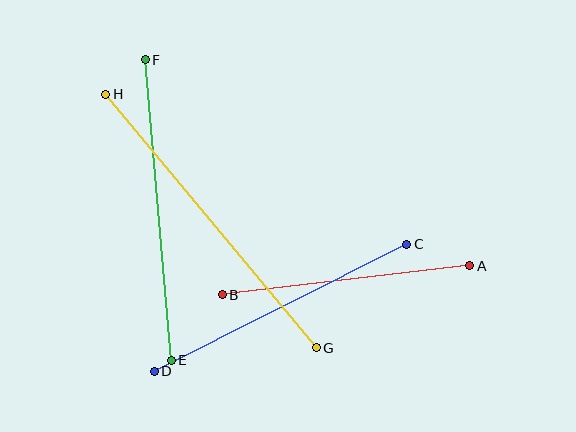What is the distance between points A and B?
The distance is approximately 249 pixels.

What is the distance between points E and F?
The distance is approximately 302 pixels.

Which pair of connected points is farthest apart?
Points G and H are farthest apart.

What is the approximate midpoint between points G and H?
The midpoint is at approximately (211, 221) pixels.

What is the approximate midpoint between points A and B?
The midpoint is at approximately (346, 280) pixels.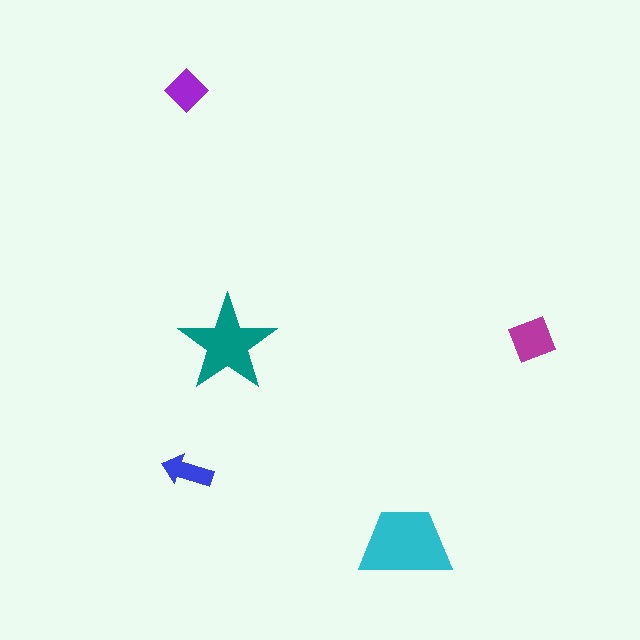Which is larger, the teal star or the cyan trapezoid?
The cyan trapezoid.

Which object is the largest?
The cyan trapezoid.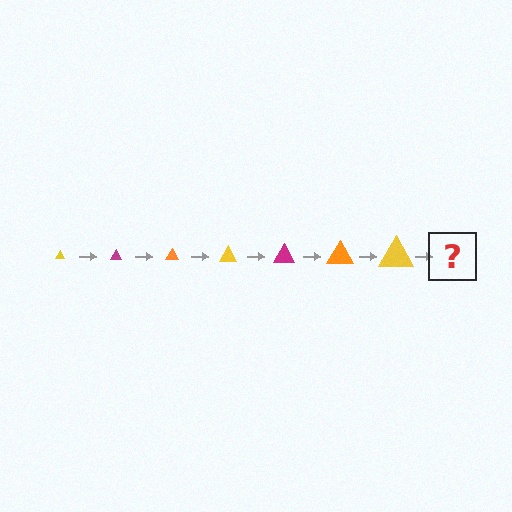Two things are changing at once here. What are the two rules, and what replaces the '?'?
The two rules are that the triangle grows larger each step and the color cycles through yellow, magenta, and orange. The '?' should be a magenta triangle, larger than the previous one.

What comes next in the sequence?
The next element should be a magenta triangle, larger than the previous one.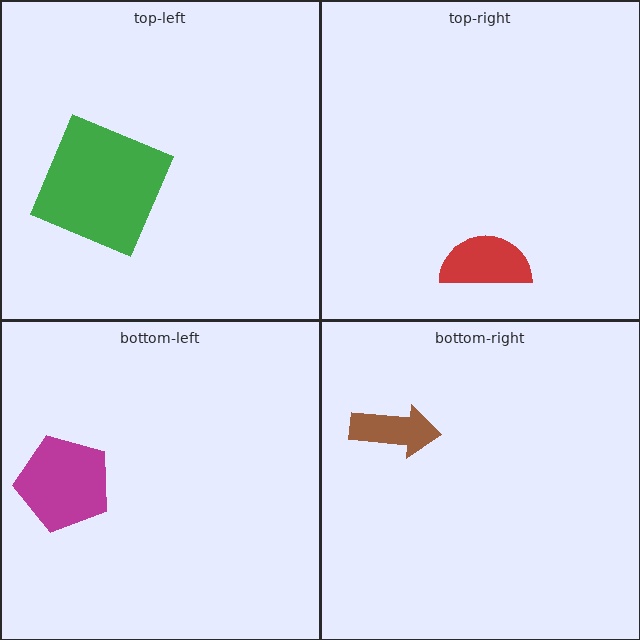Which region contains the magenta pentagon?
The bottom-left region.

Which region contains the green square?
The top-left region.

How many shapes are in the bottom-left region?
1.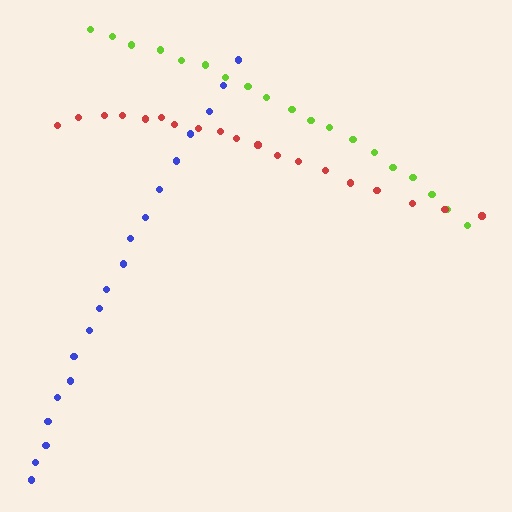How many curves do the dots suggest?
There are 3 distinct paths.